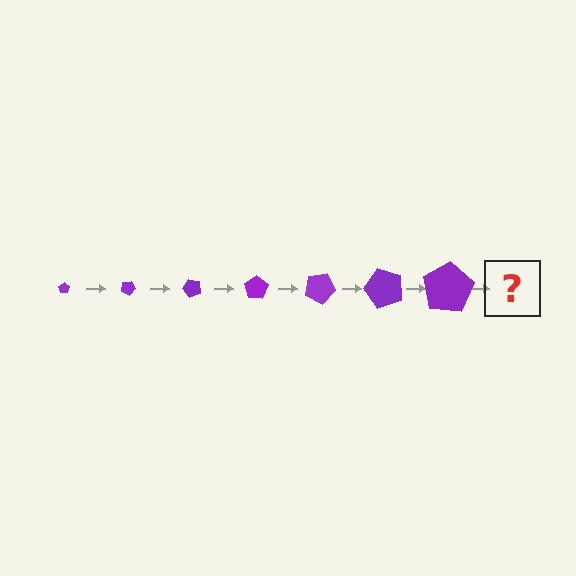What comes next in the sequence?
The next element should be a pentagon, larger than the previous one and rotated 175 degrees from the start.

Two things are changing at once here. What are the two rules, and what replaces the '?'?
The two rules are that the pentagon grows larger each step and it rotates 25 degrees each step. The '?' should be a pentagon, larger than the previous one and rotated 175 degrees from the start.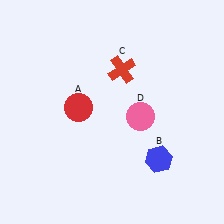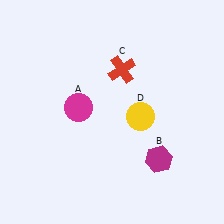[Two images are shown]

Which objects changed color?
A changed from red to magenta. B changed from blue to magenta. D changed from pink to yellow.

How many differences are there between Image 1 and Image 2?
There are 3 differences between the two images.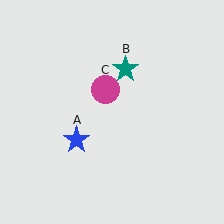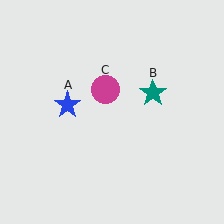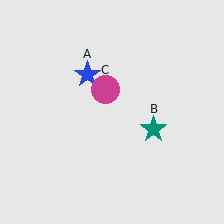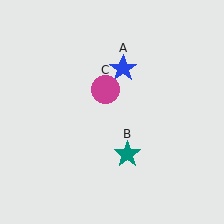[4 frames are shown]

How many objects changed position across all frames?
2 objects changed position: blue star (object A), teal star (object B).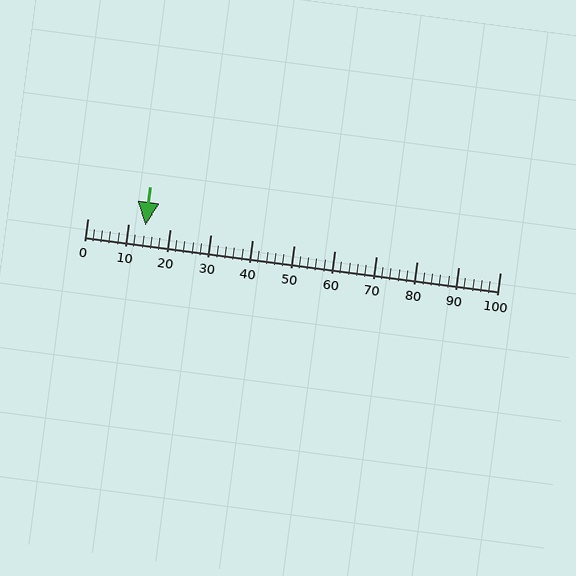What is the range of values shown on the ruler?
The ruler shows values from 0 to 100.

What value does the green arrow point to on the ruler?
The green arrow points to approximately 14.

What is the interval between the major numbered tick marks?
The major tick marks are spaced 10 units apart.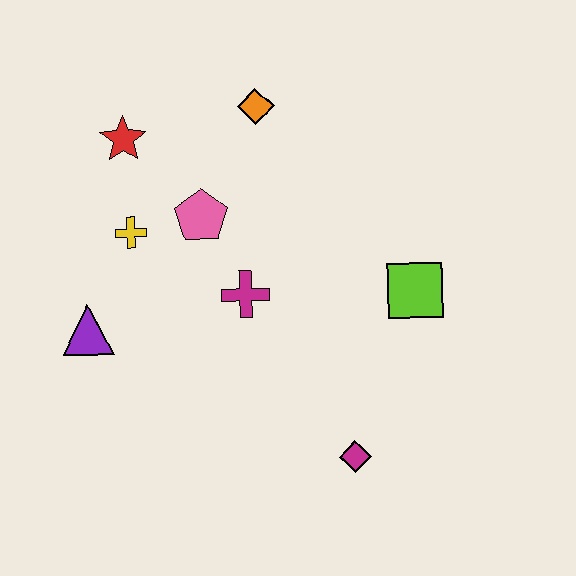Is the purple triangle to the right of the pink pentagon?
No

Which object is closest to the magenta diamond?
The lime square is closest to the magenta diamond.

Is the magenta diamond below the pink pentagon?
Yes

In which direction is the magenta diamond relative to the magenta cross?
The magenta diamond is below the magenta cross.